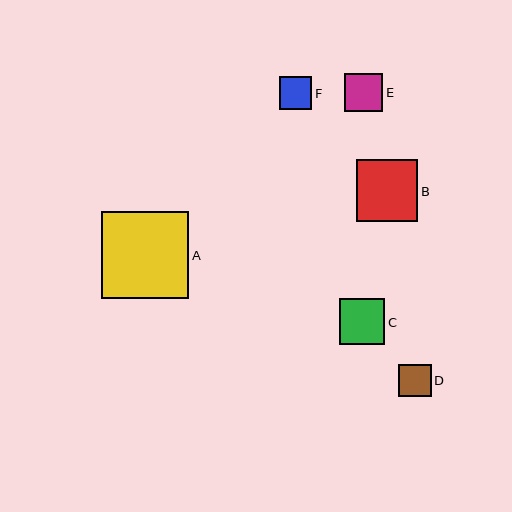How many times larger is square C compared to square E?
Square C is approximately 1.2 times the size of square E.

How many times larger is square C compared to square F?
Square C is approximately 1.4 times the size of square F.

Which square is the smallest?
Square F is the smallest with a size of approximately 32 pixels.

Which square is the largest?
Square A is the largest with a size of approximately 87 pixels.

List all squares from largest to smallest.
From largest to smallest: A, B, C, E, D, F.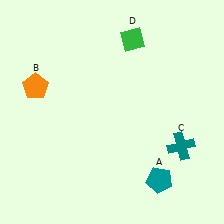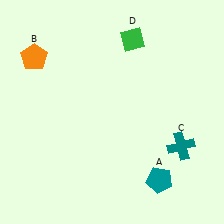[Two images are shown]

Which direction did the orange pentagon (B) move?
The orange pentagon (B) moved up.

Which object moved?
The orange pentagon (B) moved up.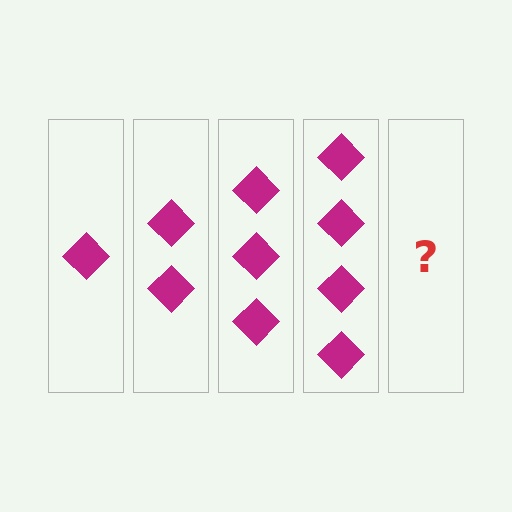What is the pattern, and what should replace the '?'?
The pattern is that each step adds one more diamond. The '?' should be 5 diamonds.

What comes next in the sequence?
The next element should be 5 diamonds.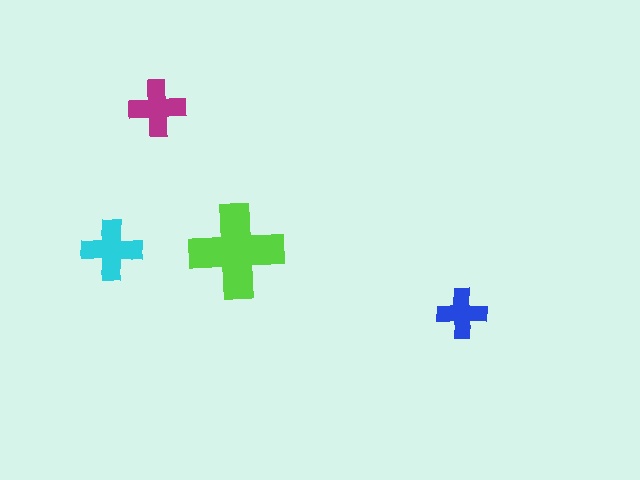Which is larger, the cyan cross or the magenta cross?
The cyan one.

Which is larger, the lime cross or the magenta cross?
The lime one.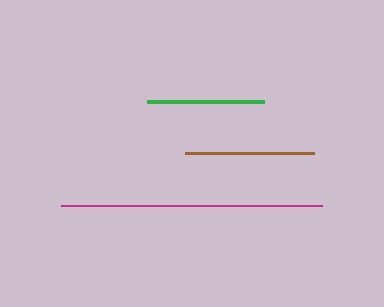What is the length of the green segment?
The green segment is approximately 117 pixels long.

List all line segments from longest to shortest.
From longest to shortest: magenta, brown, green.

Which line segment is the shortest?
The green line is the shortest at approximately 117 pixels.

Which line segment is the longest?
The magenta line is the longest at approximately 261 pixels.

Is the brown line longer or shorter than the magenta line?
The magenta line is longer than the brown line.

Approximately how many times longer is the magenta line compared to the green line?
The magenta line is approximately 2.2 times the length of the green line.